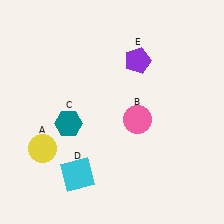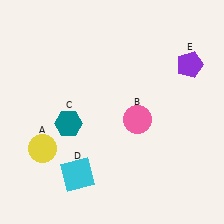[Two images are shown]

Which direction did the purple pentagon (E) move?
The purple pentagon (E) moved right.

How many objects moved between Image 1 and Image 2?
1 object moved between the two images.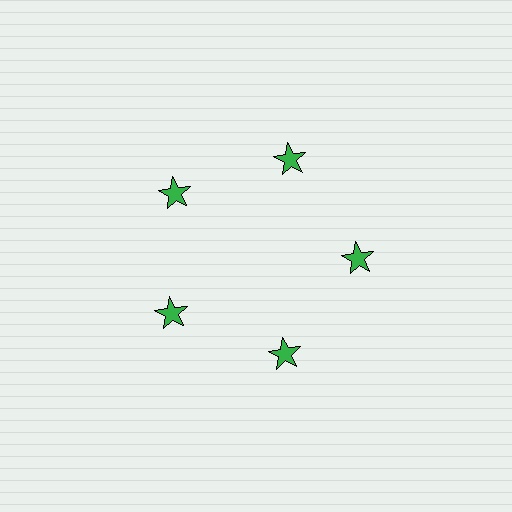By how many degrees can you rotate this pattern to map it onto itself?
The pattern maps onto itself every 72 degrees of rotation.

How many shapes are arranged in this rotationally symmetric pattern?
There are 5 shapes, arranged in 5 groups of 1.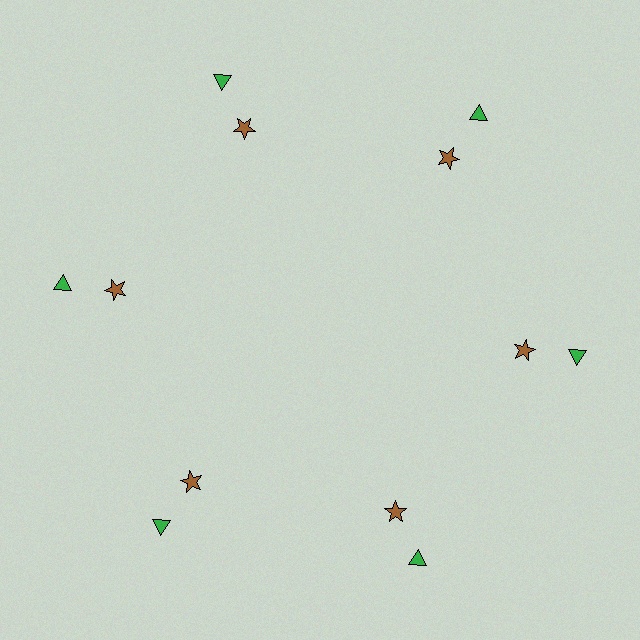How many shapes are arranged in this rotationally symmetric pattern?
There are 12 shapes, arranged in 6 groups of 2.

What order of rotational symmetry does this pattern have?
This pattern has 6-fold rotational symmetry.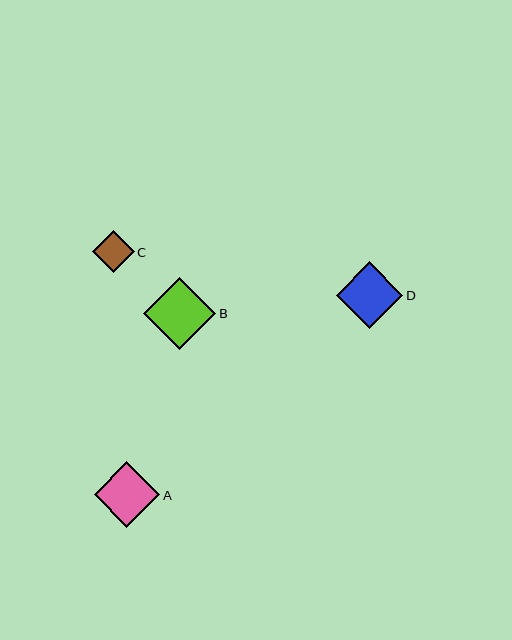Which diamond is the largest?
Diamond B is the largest with a size of approximately 72 pixels.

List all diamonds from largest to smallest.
From largest to smallest: B, D, A, C.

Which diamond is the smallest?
Diamond C is the smallest with a size of approximately 42 pixels.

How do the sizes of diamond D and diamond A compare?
Diamond D and diamond A are approximately the same size.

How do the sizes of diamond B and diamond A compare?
Diamond B and diamond A are approximately the same size.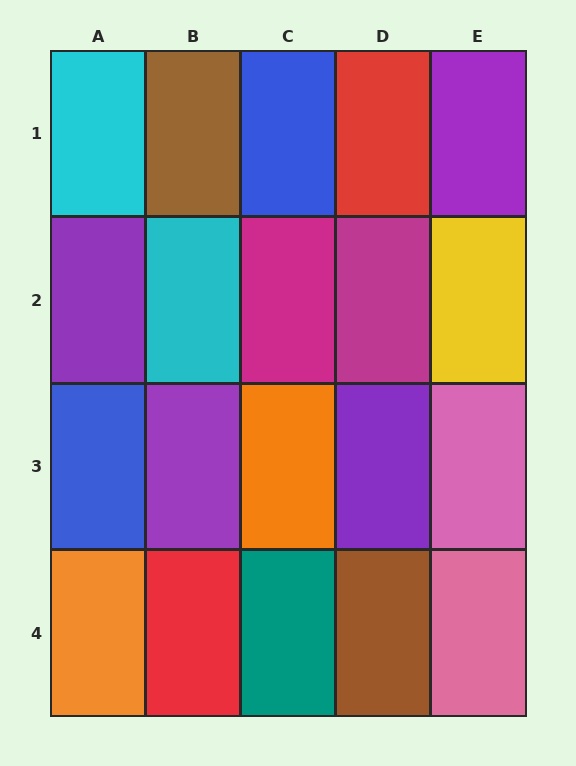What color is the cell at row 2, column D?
Magenta.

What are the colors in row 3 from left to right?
Blue, purple, orange, purple, pink.